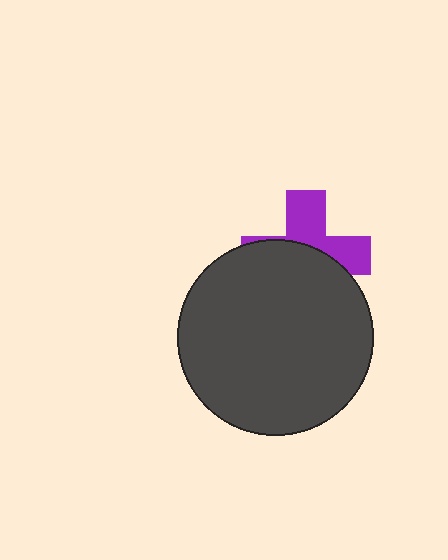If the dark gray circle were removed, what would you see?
You would see the complete purple cross.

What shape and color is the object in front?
The object in front is a dark gray circle.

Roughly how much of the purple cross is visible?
A small part of it is visible (roughly 45%).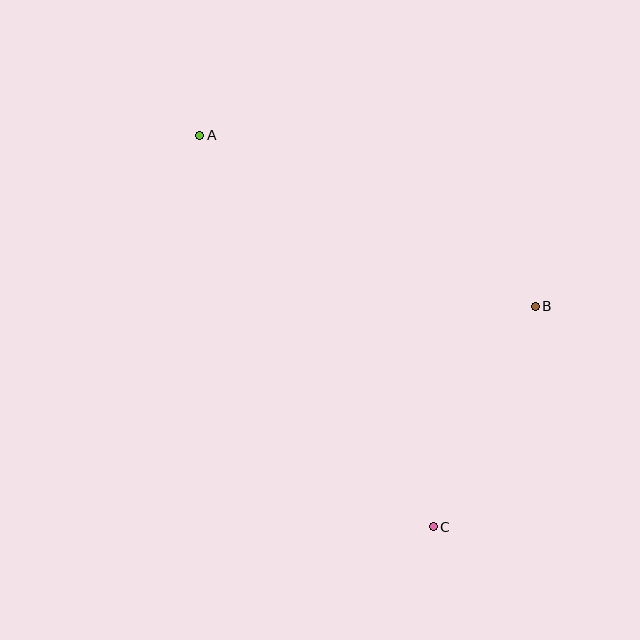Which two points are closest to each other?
Points B and C are closest to each other.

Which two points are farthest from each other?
Points A and C are farthest from each other.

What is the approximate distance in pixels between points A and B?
The distance between A and B is approximately 376 pixels.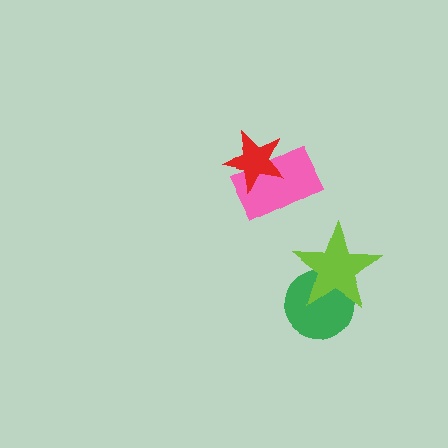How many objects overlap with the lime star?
1 object overlaps with the lime star.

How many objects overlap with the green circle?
1 object overlaps with the green circle.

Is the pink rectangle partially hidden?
Yes, it is partially covered by another shape.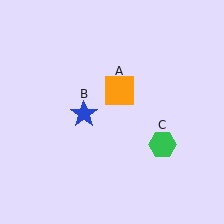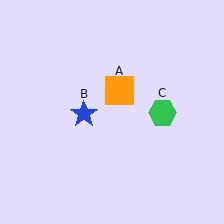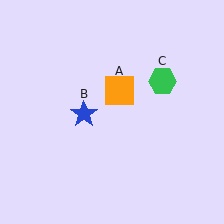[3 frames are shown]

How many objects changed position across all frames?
1 object changed position: green hexagon (object C).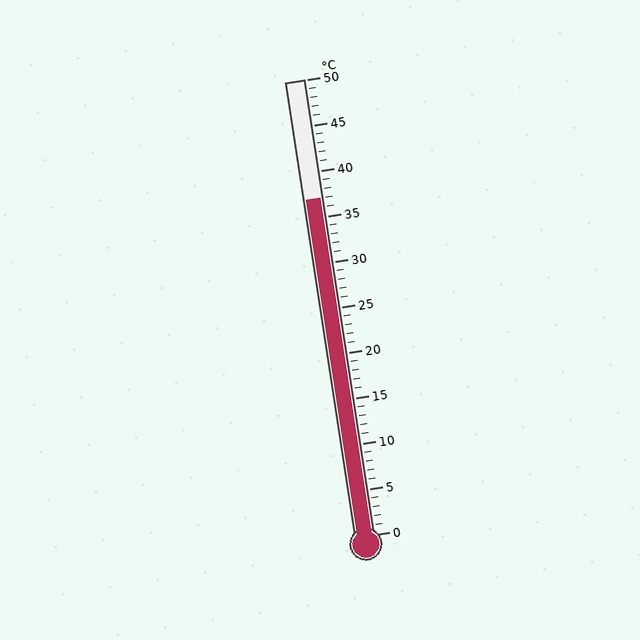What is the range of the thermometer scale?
The thermometer scale ranges from 0°C to 50°C.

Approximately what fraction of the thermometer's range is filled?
The thermometer is filled to approximately 75% of its range.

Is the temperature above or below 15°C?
The temperature is above 15°C.